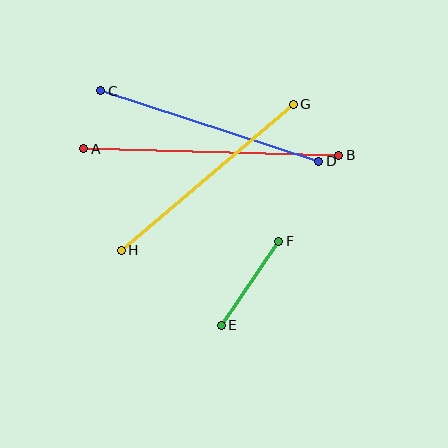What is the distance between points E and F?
The distance is approximately 102 pixels.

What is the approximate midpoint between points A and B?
The midpoint is at approximately (211, 152) pixels.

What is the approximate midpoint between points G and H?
The midpoint is at approximately (207, 177) pixels.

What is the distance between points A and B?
The distance is approximately 255 pixels.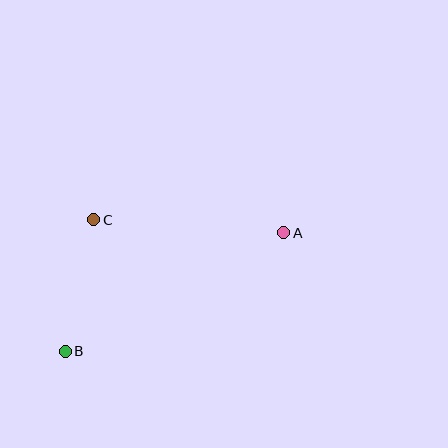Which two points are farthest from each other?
Points A and B are farthest from each other.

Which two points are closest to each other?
Points B and C are closest to each other.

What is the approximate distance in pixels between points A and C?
The distance between A and C is approximately 190 pixels.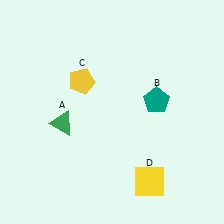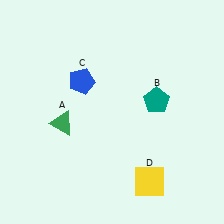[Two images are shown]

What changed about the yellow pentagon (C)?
In Image 1, C is yellow. In Image 2, it changed to blue.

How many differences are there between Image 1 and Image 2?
There is 1 difference between the two images.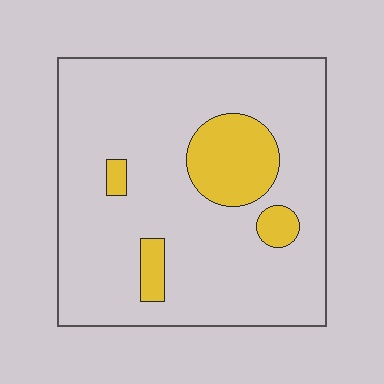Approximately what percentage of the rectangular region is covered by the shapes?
Approximately 15%.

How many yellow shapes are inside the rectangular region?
4.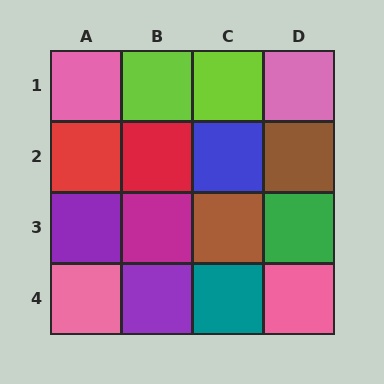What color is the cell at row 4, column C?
Teal.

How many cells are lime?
2 cells are lime.